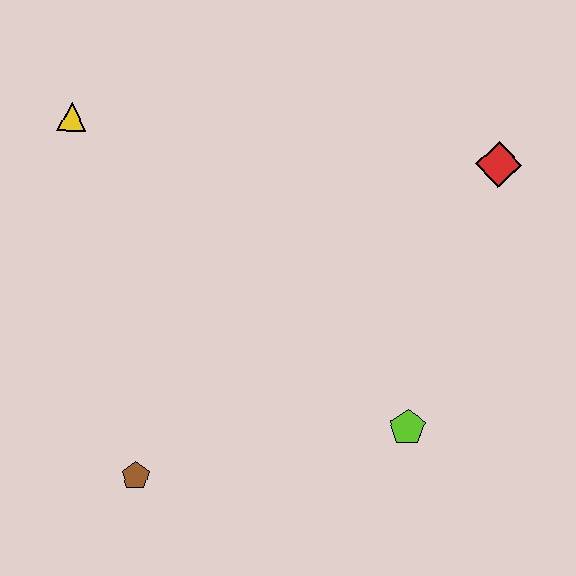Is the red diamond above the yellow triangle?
No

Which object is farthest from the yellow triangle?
The lime pentagon is farthest from the yellow triangle.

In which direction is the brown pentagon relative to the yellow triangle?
The brown pentagon is below the yellow triangle.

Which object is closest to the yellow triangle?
The brown pentagon is closest to the yellow triangle.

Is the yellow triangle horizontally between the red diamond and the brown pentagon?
No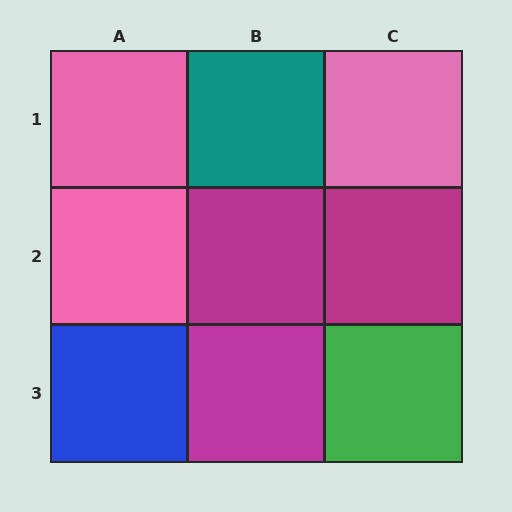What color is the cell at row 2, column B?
Magenta.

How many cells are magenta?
3 cells are magenta.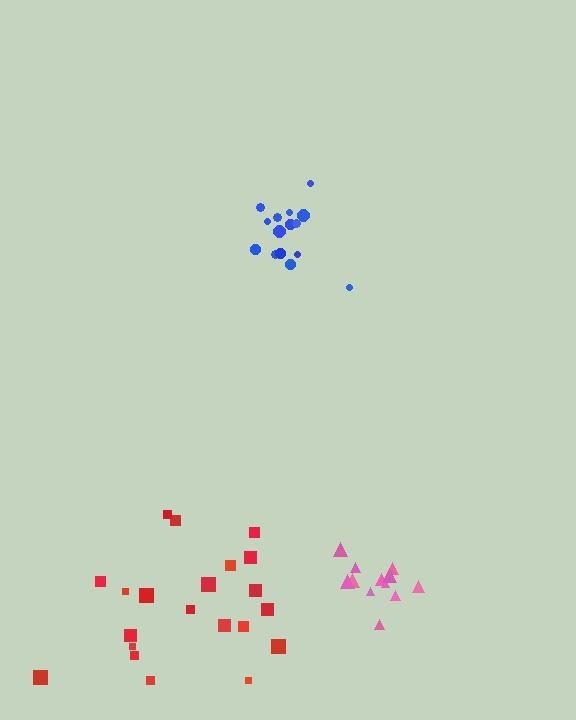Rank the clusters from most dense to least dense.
pink, blue, red.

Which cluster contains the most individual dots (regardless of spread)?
Red (21).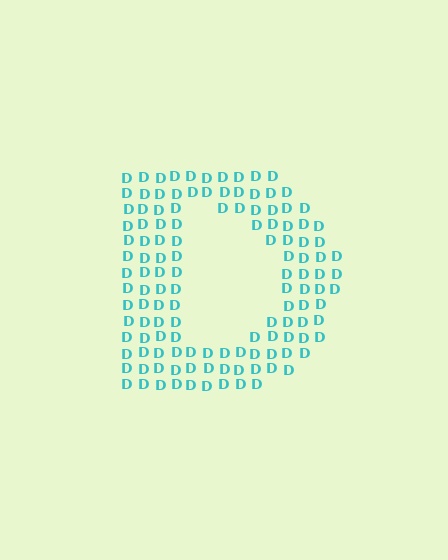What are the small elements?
The small elements are letter D's.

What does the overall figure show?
The overall figure shows the letter D.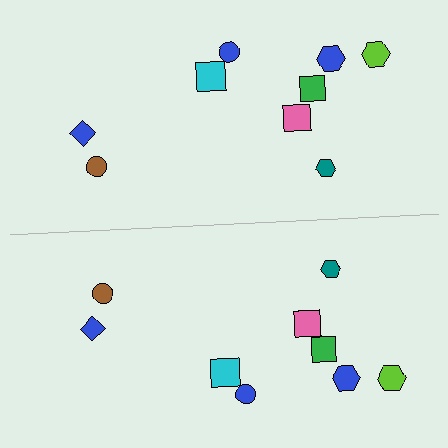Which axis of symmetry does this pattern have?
The pattern has a horizontal axis of symmetry running through the center of the image.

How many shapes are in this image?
There are 18 shapes in this image.